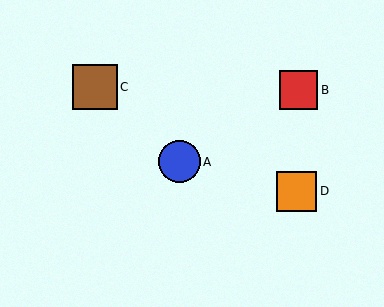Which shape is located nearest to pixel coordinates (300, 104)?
The red square (labeled B) at (298, 90) is nearest to that location.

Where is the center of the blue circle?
The center of the blue circle is at (179, 162).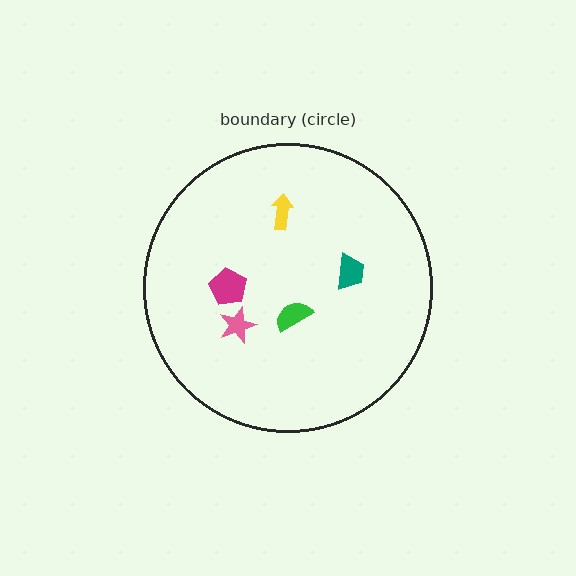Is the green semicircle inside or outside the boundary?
Inside.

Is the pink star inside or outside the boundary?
Inside.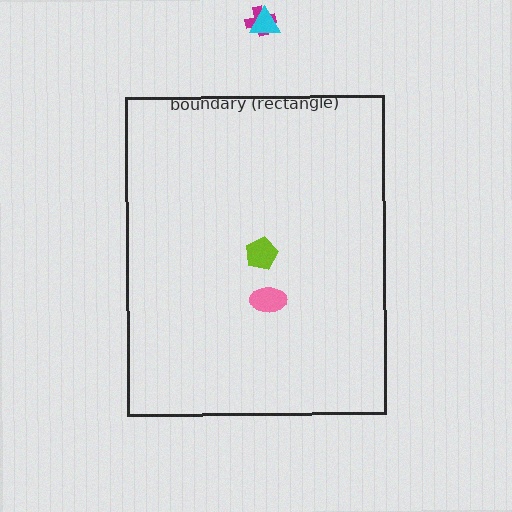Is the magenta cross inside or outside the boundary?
Outside.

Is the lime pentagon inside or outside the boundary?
Inside.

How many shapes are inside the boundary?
2 inside, 2 outside.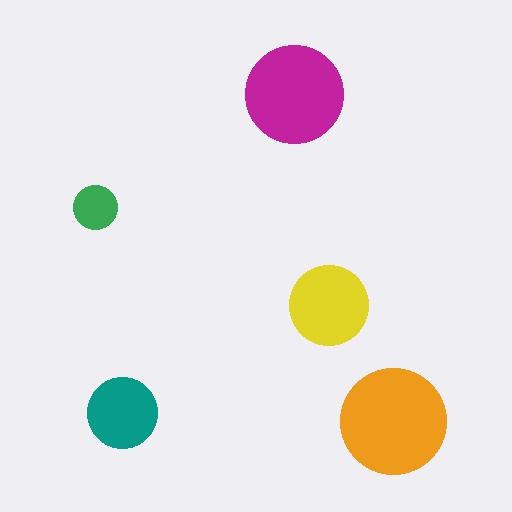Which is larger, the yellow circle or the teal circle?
The yellow one.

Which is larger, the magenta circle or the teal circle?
The magenta one.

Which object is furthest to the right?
The orange circle is rightmost.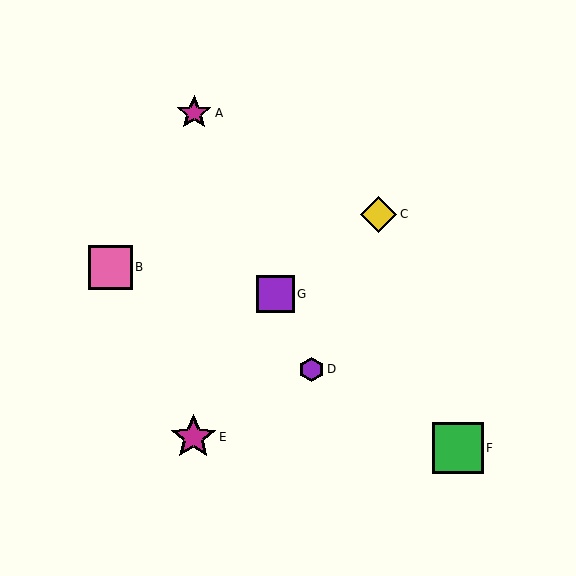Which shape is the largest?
The green square (labeled F) is the largest.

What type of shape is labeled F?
Shape F is a green square.